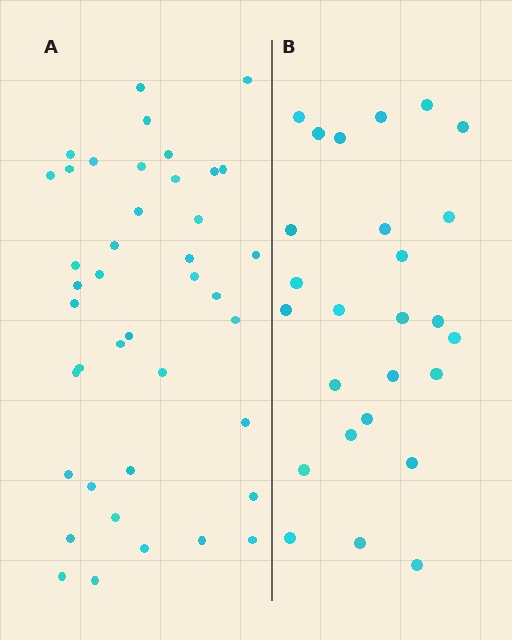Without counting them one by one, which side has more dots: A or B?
Region A (the left region) has more dots.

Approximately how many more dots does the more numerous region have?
Region A has approximately 15 more dots than region B.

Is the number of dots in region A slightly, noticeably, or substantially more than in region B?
Region A has substantially more. The ratio is roughly 1.6 to 1.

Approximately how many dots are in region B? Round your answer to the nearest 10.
About 30 dots. (The exact count is 26, which rounds to 30.)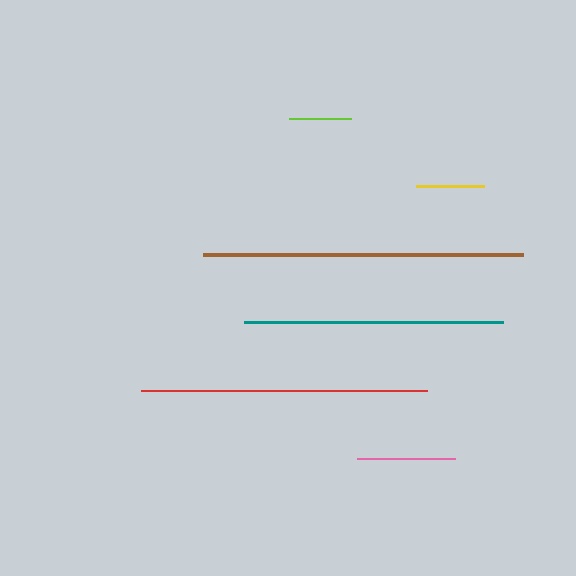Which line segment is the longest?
The brown line is the longest at approximately 319 pixels.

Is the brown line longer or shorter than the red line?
The brown line is longer than the red line.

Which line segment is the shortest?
The lime line is the shortest at approximately 61 pixels.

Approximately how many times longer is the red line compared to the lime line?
The red line is approximately 4.7 times the length of the lime line.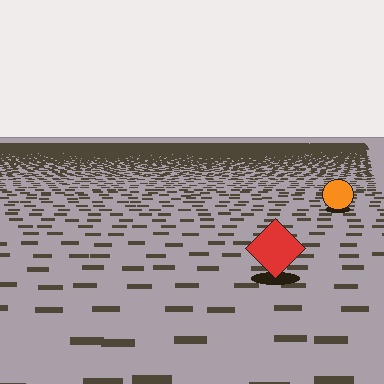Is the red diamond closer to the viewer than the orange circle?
Yes. The red diamond is closer — you can tell from the texture gradient: the ground texture is coarser near it.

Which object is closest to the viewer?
The red diamond is closest. The texture marks near it are larger and more spread out.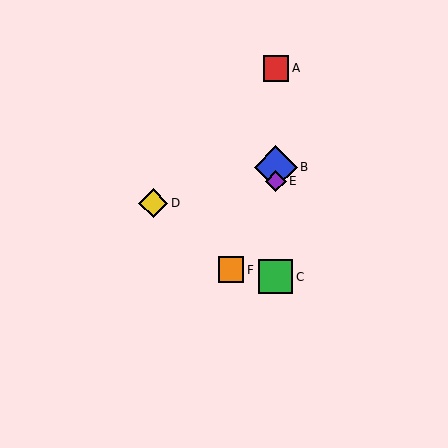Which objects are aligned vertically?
Objects A, B, C, E are aligned vertically.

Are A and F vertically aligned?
No, A is at x≈276 and F is at x≈231.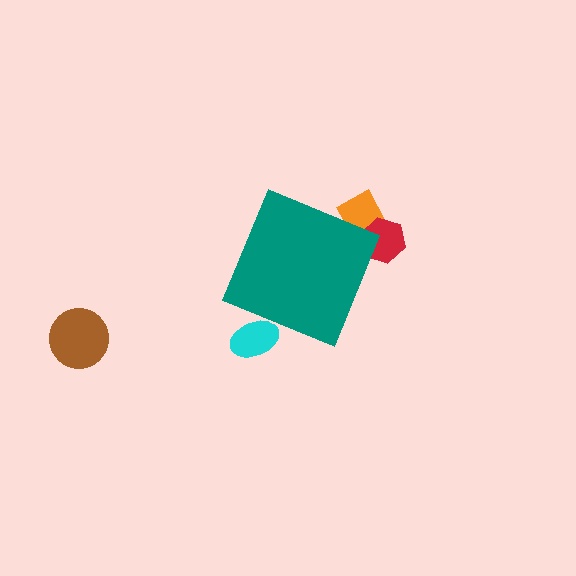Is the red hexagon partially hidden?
Yes, the red hexagon is partially hidden behind the teal diamond.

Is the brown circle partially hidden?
No, the brown circle is fully visible.